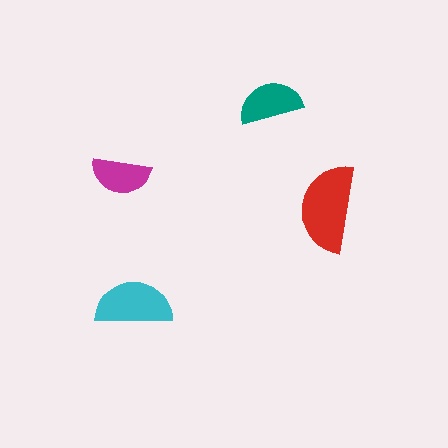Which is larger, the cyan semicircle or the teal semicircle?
The cyan one.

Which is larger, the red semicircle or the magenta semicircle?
The red one.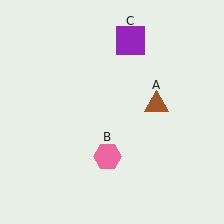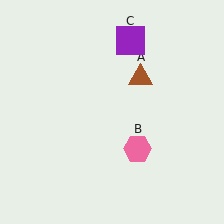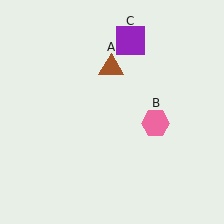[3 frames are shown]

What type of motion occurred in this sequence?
The brown triangle (object A), pink hexagon (object B) rotated counterclockwise around the center of the scene.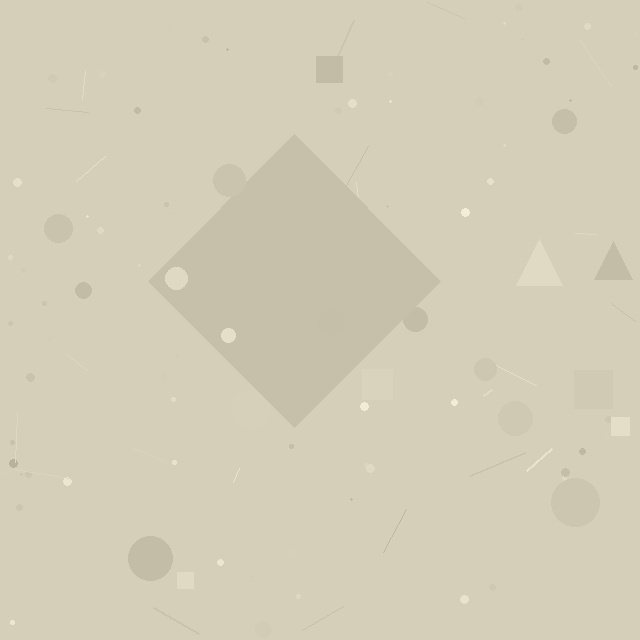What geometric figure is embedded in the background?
A diamond is embedded in the background.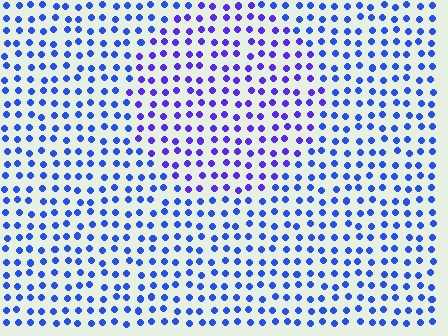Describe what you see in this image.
The image is filled with small blue elements in a uniform arrangement. A circle-shaped region is visible where the elements are tinted to a slightly different hue, forming a subtle color boundary.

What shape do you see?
I see a circle.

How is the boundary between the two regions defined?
The boundary is defined purely by a slight shift in hue (about 29 degrees). Spacing, size, and orientation are identical on both sides.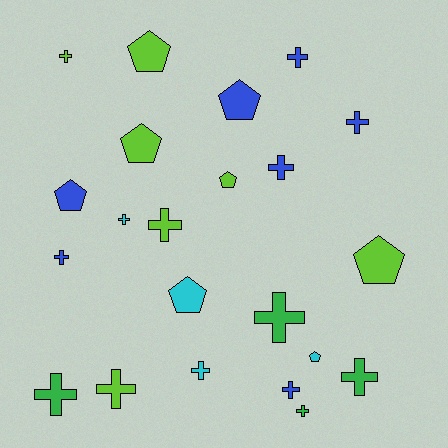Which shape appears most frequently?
Cross, with 14 objects.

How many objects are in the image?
There are 22 objects.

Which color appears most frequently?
Blue, with 7 objects.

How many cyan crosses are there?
There are 2 cyan crosses.